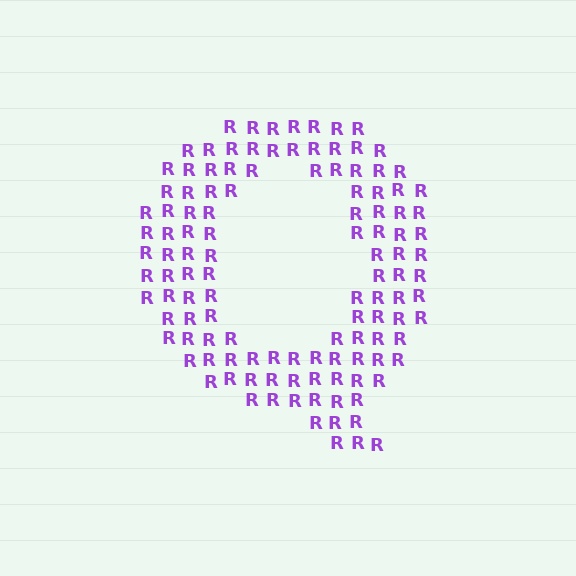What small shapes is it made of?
It is made of small letter R's.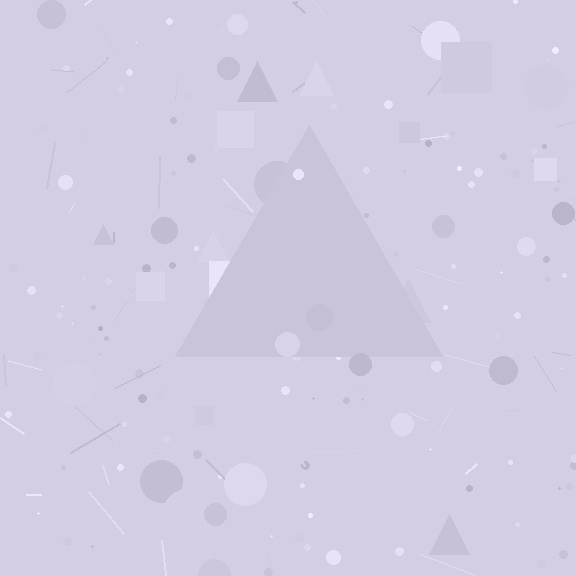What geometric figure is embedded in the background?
A triangle is embedded in the background.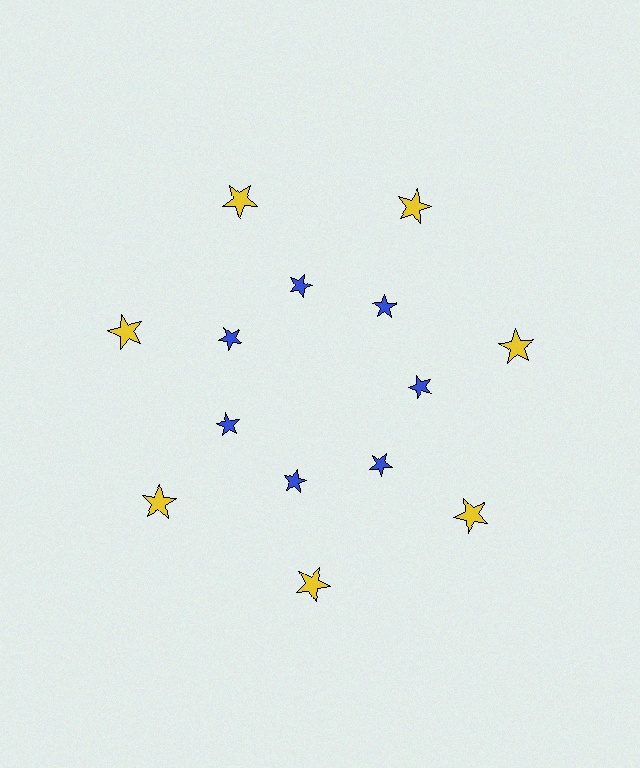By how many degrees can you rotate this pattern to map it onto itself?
The pattern maps onto itself every 51 degrees of rotation.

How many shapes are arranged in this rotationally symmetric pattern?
There are 14 shapes, arranged in 7 groups of 2.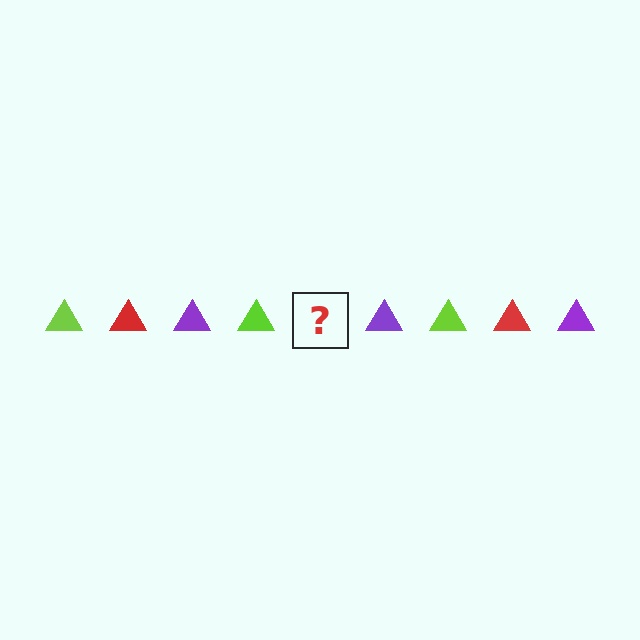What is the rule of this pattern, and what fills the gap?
The rule is that the pattern cycles through lime, red, purple triangles. The gap should be filled with a red triangle.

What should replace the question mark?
The question mark should be replaced with a red triangle.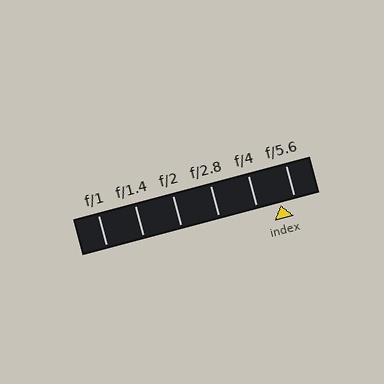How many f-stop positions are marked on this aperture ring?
There are 6 f-stop positions marked.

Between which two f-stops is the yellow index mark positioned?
The index mark is between f/4 and f/5.6.